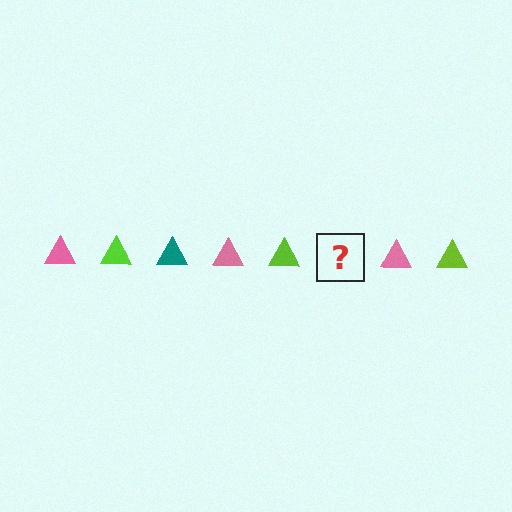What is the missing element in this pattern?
The missing element is a teal triangle.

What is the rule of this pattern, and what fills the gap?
The rule is that the pattern cycles through pink, lime, teal triangles. The gap should be filled with a teal triangle.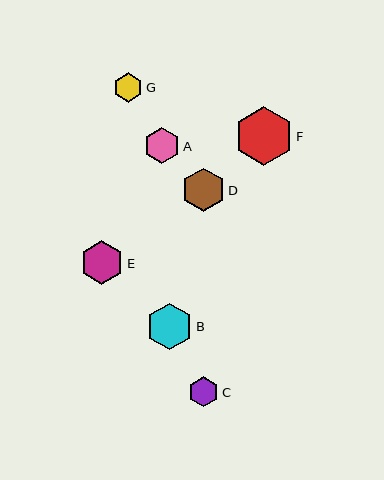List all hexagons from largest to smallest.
From largest to smallest: F, B, E, D, A, C, G.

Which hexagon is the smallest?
Hexagon G is the smallest with a size of approximately 29 pixels.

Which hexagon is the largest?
Hexagon F is the largest with a size of approximately 58 pixels.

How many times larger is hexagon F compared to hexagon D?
Hexagon F is approximately 1.4 times the size of hexagon D.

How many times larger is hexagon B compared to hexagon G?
Hexagon B is approximately 1.6 times the size of hexagon G.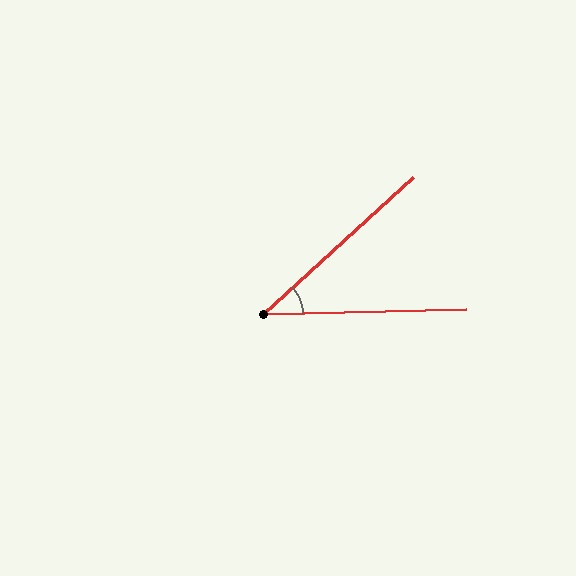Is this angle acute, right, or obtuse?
It is acute.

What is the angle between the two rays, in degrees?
Approximately 41 degrees.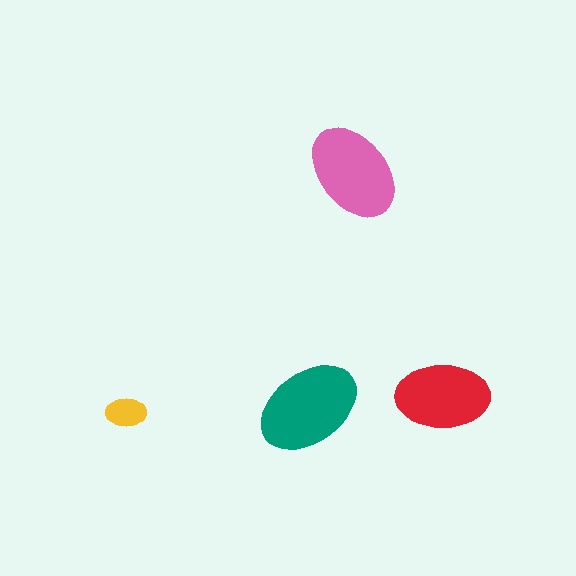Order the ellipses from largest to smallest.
the teal one, the pink one, the red one, the yellow one.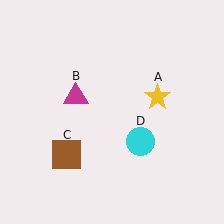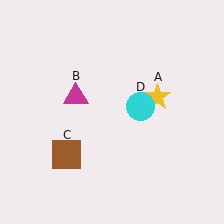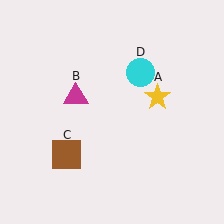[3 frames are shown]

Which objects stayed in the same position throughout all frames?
Yellow star (object A) and magenta triangle (object B) and brown square (object C) remained stationary.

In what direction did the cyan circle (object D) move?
The cyan circle (object D) moved up.